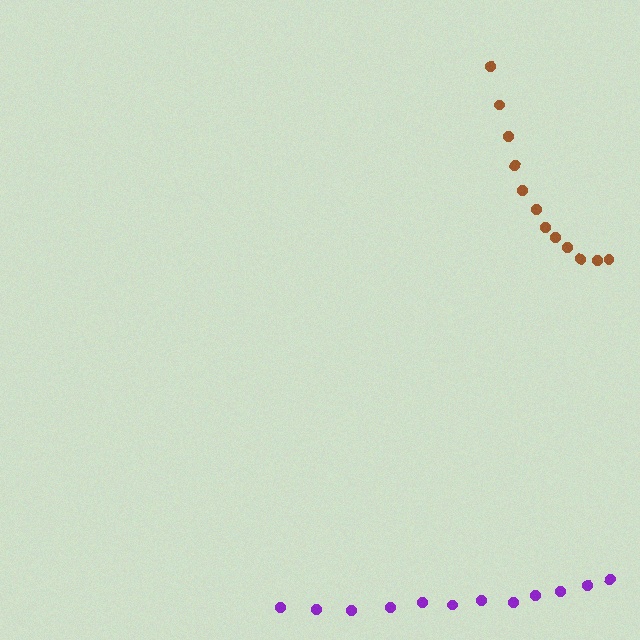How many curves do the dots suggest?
There are 2 distinct paths.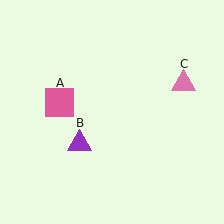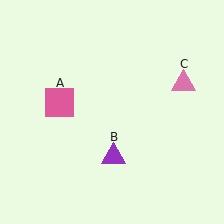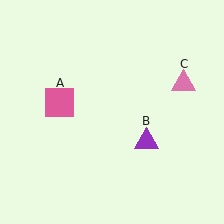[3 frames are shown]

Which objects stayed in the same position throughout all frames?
Pink square (object A) and pink triangle (object C) remained stationary.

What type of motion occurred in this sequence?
The purple triangle (object B) rotated counterclockwise around the center of the scene.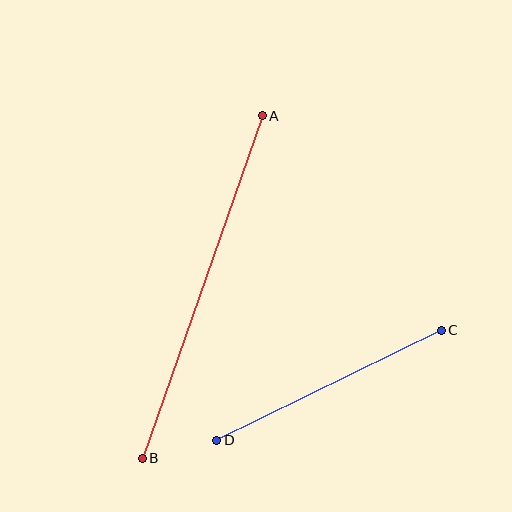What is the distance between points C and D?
The distance is approximately 250 pixels.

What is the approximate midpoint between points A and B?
The midpoint is at approximately (202, 287) pixels.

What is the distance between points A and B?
The distance is approximately 363 pixels.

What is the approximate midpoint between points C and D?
The midpoint is at approximately (329, 385) pixels.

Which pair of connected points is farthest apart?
Points A and B are farthest apart.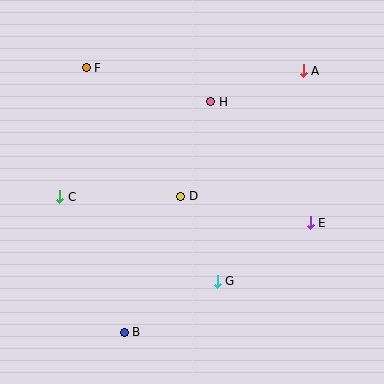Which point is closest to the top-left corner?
Point F is closest to the top-left corner.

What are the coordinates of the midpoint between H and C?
The midpoint between H and C is at (135, 149).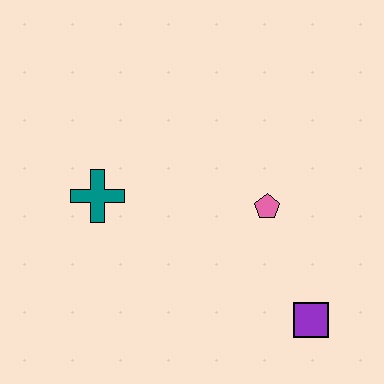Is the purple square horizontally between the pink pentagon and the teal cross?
No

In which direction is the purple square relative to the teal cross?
The purple square is to the right of the teal cross.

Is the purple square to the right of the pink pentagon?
Yes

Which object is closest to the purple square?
The pink pentagon is closest to the purple square.